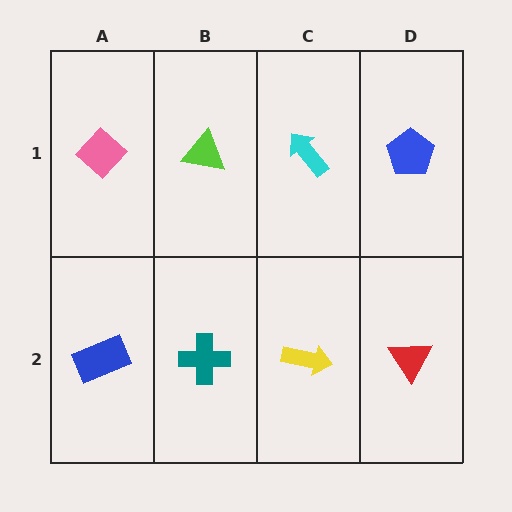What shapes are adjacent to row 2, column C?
A cyan arrow (row 1, column C), a teal cross (row 2, column B), a red triangle (row 2, column D).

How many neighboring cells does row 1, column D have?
2.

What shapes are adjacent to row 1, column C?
A yellow arrow (row 2, column C), a lime triangle (row 1, column B), a blue pentagon (row 1, column D).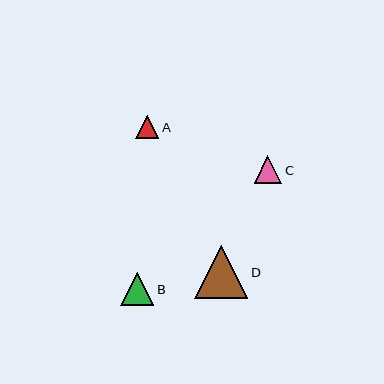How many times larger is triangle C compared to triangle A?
Triangle C is approximately 1.2 times the size of triangle A.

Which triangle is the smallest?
Triangle A is the smallest with a size of approximately 23 pixels.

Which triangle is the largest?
Triangle D is the largest with a size of approximately 53 pixels.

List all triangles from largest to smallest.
From largest to smallest: D, B, C, A.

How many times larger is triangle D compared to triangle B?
Triangle D is approximately 1.6 times the size of triangle B.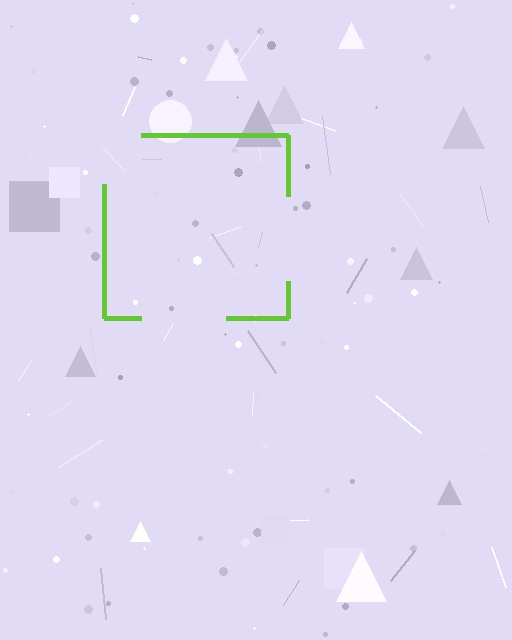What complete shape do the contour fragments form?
The contour fragments form a square.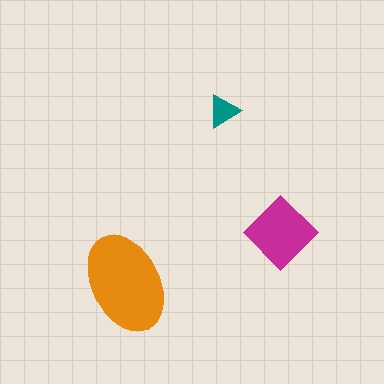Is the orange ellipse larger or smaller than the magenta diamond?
Larger.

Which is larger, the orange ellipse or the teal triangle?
The orange ellipse.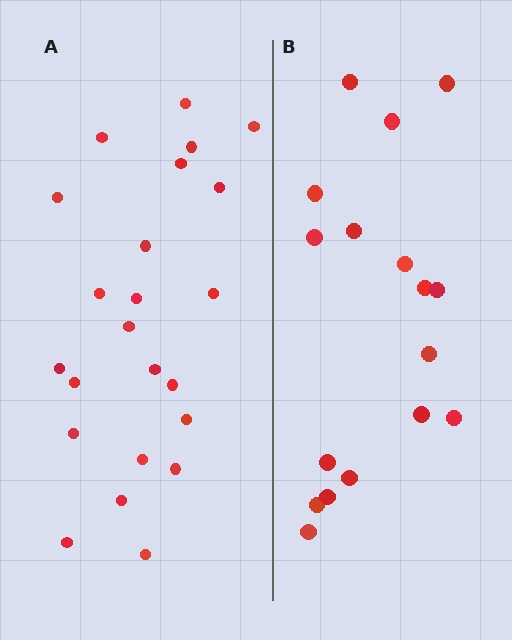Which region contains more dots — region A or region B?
Region A (the left region) has more dots.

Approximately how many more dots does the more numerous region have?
Region A has about 6 more dots than region B.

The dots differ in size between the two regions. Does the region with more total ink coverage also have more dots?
No. Region B has more total ink coverage because its dots are larger, but region A actually contains more individual dots. Total area can be misleading — the number of items is what matters here.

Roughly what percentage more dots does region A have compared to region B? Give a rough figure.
About 35% more.